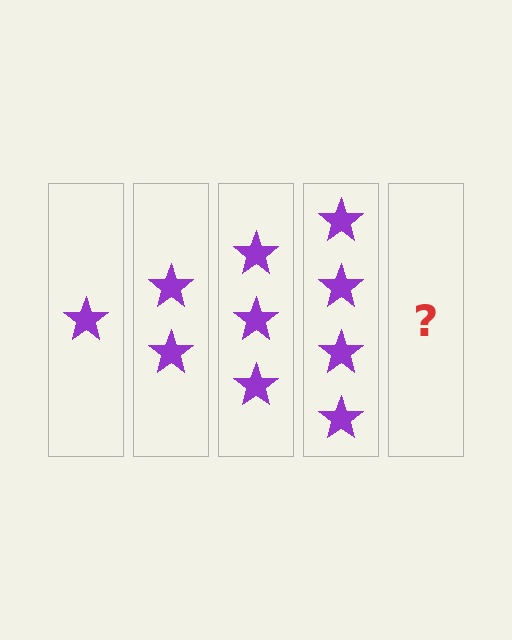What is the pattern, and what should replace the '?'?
The pattern is that each step adds one more star. The '?' should be 5 stars.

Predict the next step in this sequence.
The next step is 5 stars.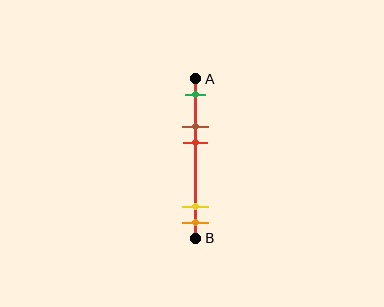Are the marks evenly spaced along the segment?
No, the marks are not evenly spaced.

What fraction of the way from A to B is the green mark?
The green mark is approximately 10% (0.1) of the way from A to B.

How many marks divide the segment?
There are 5 marks dividing the segment.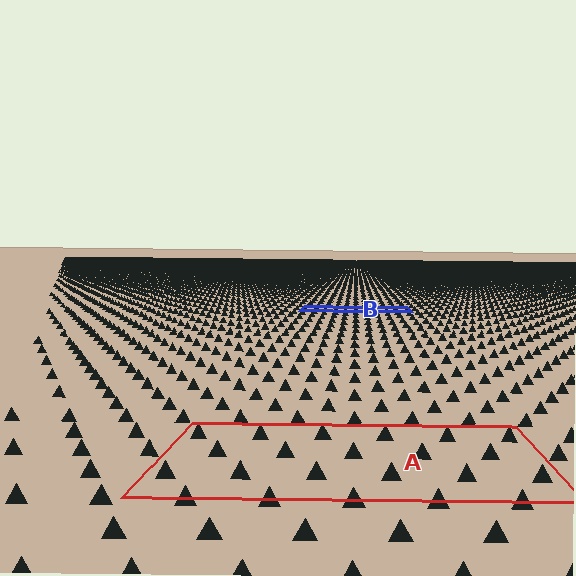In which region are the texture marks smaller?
The texture marks are smaller in region B, because it is farther away.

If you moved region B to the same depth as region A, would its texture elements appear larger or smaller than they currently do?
They would appear larger. At a closer depth, the same texture elements are projected at a bigger on-screen size.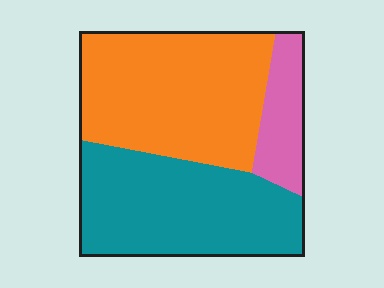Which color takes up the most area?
Orange, at roughly 45%.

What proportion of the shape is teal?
Teal covers roughly 40% of the shape.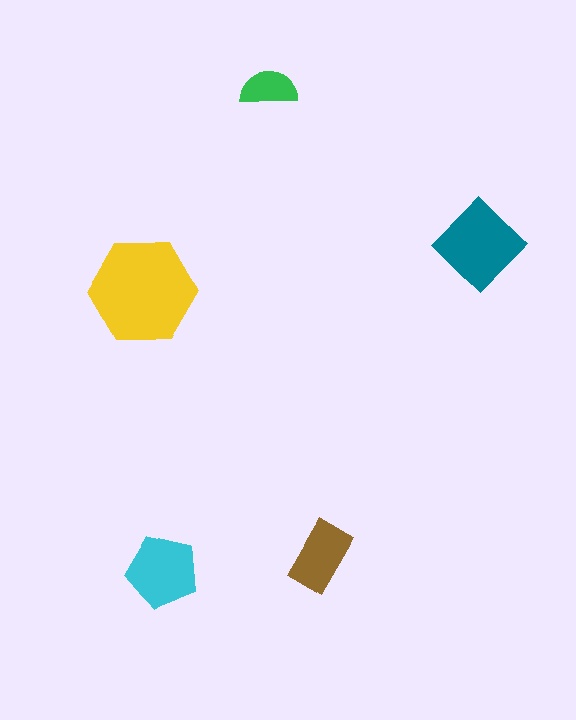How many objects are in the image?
There are 5 objects in the image.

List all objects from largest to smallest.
The yellow hexagon, the teal diamond, the cyan pentagon, the brown rectangle, the green semicircle.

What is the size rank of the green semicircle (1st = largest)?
5th.